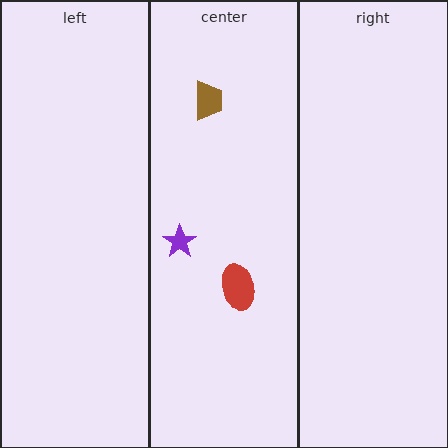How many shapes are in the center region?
3.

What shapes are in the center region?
The purple star, the brown trapezoid, the red ellipse.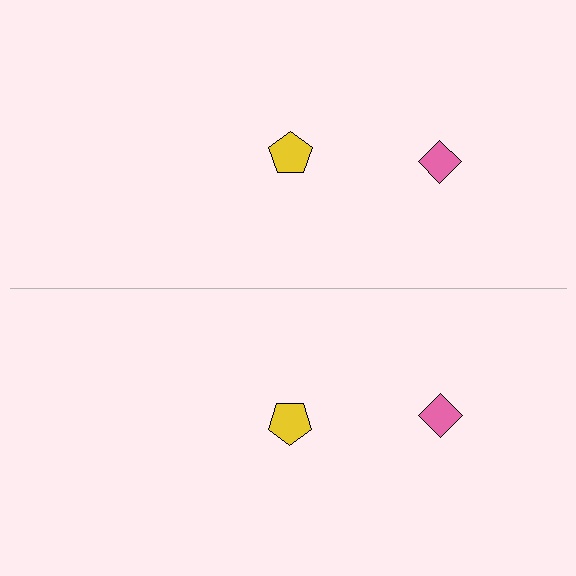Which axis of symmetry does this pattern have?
The pattern has a horizontal axis of symmetry running through the center of the image.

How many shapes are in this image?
There are 4 shapes in this image.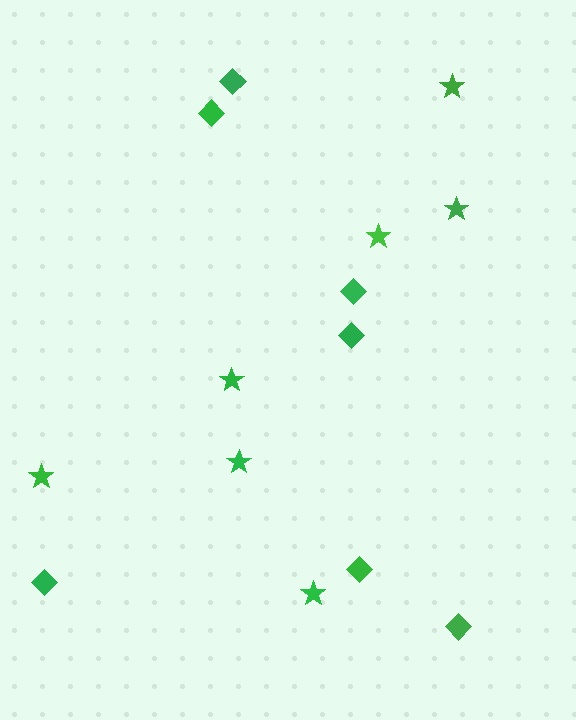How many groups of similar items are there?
There are 2 groups: one group of diamonds (7) and one group of stars (7).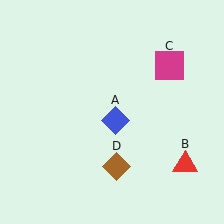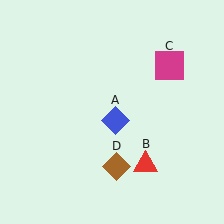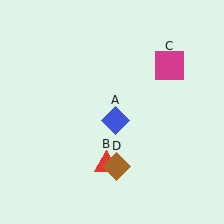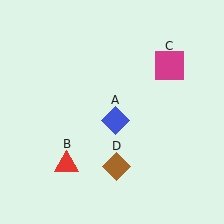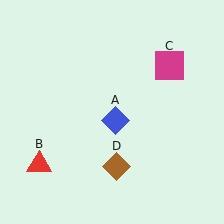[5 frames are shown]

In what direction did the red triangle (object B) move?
The red triangle (object B) moved left.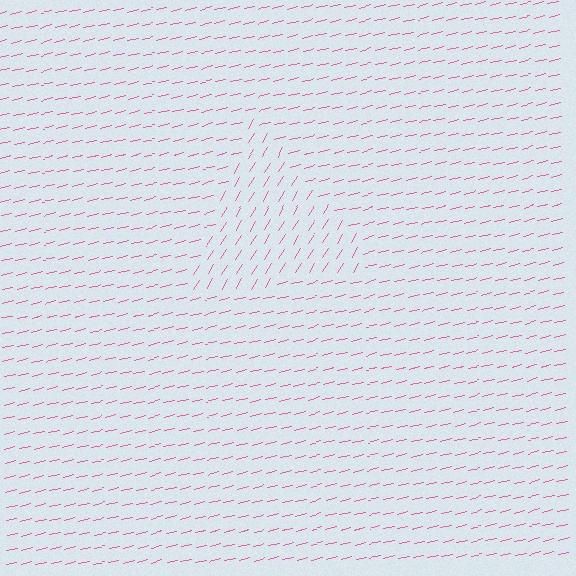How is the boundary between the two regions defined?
The boundary is defined purely by a change in line orientation (approximately 45 degrees difference). All lines are the same color and thickness.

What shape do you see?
I see a triangle.